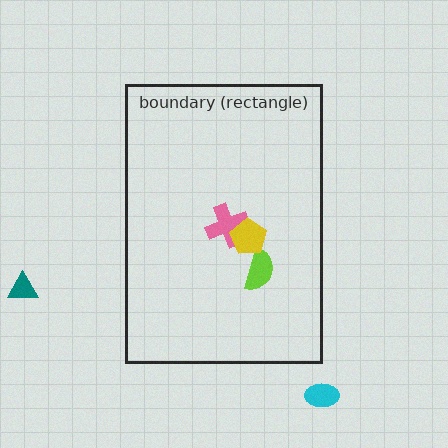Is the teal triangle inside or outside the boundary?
Outside.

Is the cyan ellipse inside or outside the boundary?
Outside.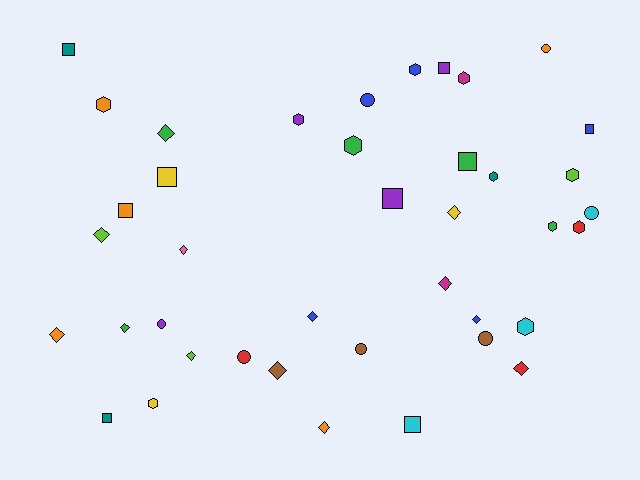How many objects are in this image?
There are 40 objects.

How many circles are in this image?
There are 7 circles.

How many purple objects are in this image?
There are 4 purple objects.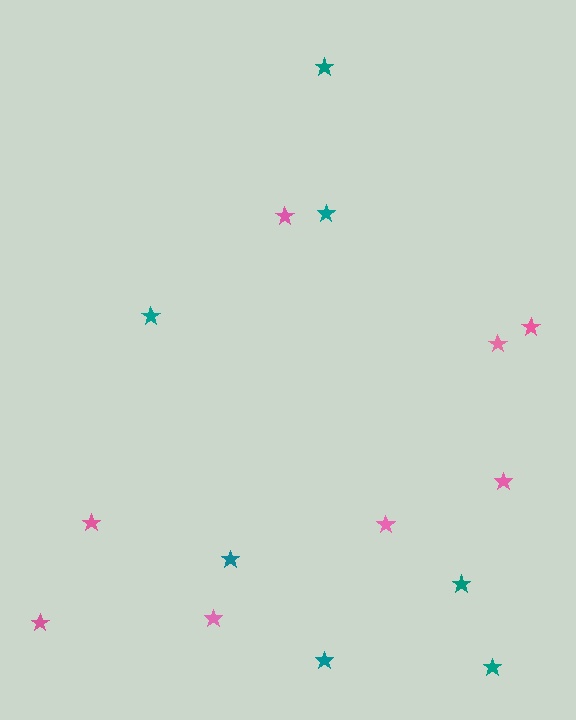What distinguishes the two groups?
There are 2 groups: one group of teal stars (7) and one group of pink stars (8).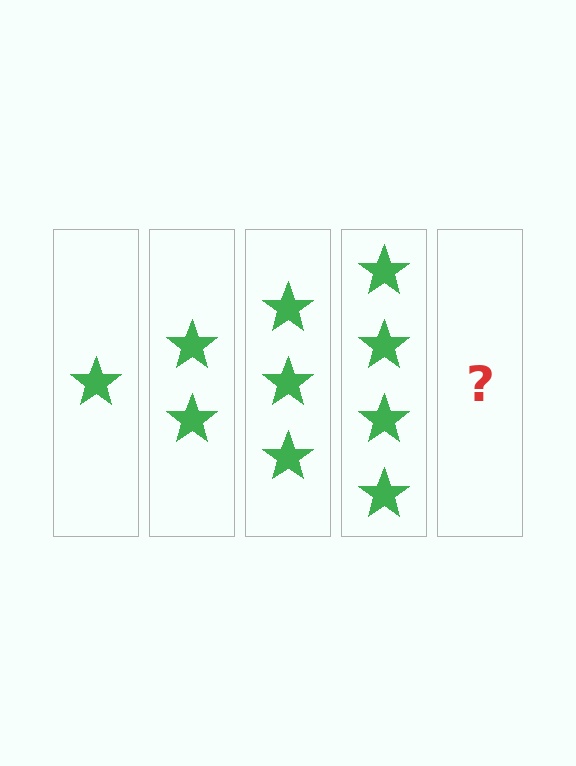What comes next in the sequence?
The next element should be 5 stars.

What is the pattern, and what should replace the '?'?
The pattern is that each step adds one more star. The '?' should be 5 stars.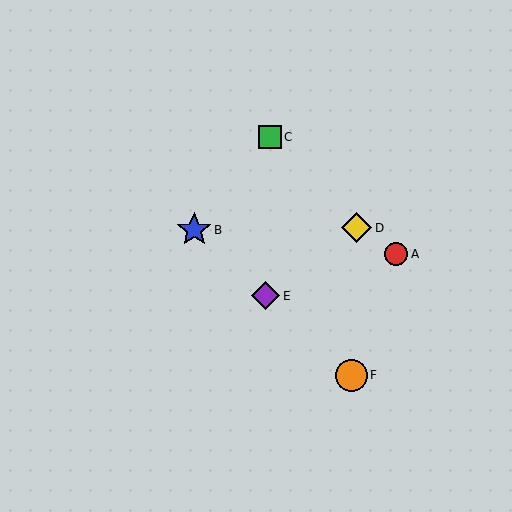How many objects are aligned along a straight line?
3 objects (B, E, F) are aligned along a straight line.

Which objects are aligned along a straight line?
Objects B, E, F are aligned along a straight line.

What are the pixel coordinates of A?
Object A is at (396, 254).